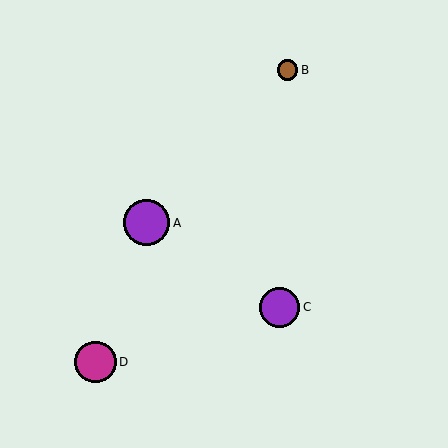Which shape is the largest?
The purple circle (labeled A) is the largest.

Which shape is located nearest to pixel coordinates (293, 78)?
The brown circle (labeled B) at (287, 70) is nearest to that location.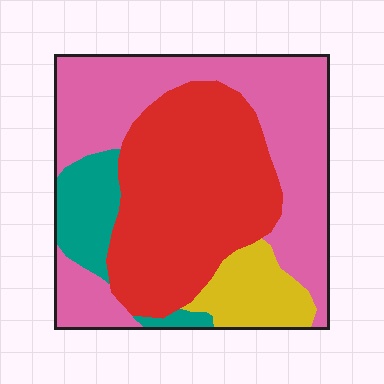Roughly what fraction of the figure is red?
Red covers 39% of the figure.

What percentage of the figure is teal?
Teal takes up about one tenth (1/10) of the figure.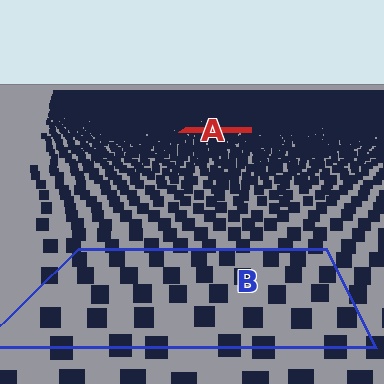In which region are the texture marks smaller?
The texture marks are smaller in region A, because it is farther away.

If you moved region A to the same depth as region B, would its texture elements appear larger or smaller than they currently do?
They would appear larger. At a closer depth, the same texture elements are projected at a bigger on-screen size.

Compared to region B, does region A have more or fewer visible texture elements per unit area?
Region A has more texture elements per unit area — they are packed more densely because it is farther away.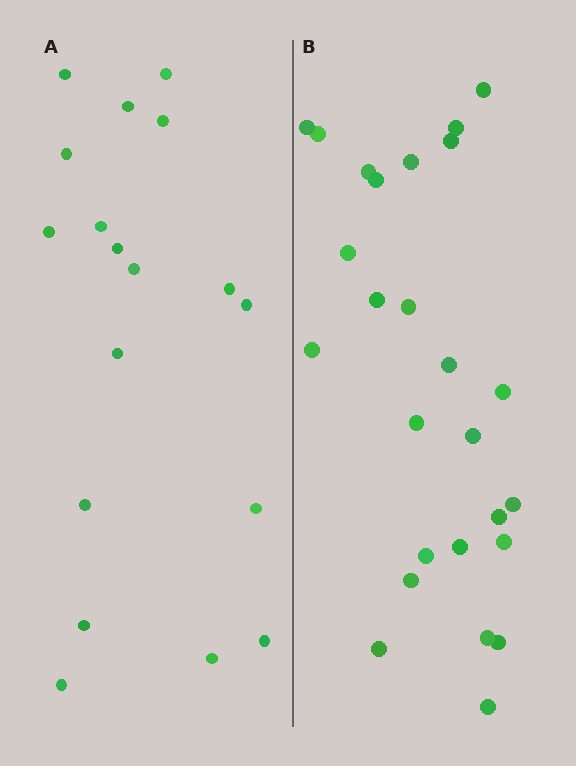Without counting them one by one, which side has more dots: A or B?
Region B (the right region) has more dots.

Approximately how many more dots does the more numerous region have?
Region B has roughly 8 or so more dots than region A.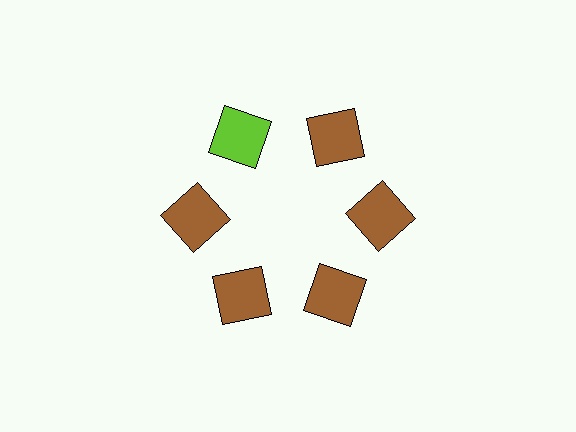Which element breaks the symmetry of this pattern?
The lime square at roughly the 11 o'clock position breaks the symmetry. All other shapes are brown squares.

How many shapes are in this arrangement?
There are 6 shapes arranged in a ring pattern.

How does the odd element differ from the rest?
It has a different color: lime instead of brown.